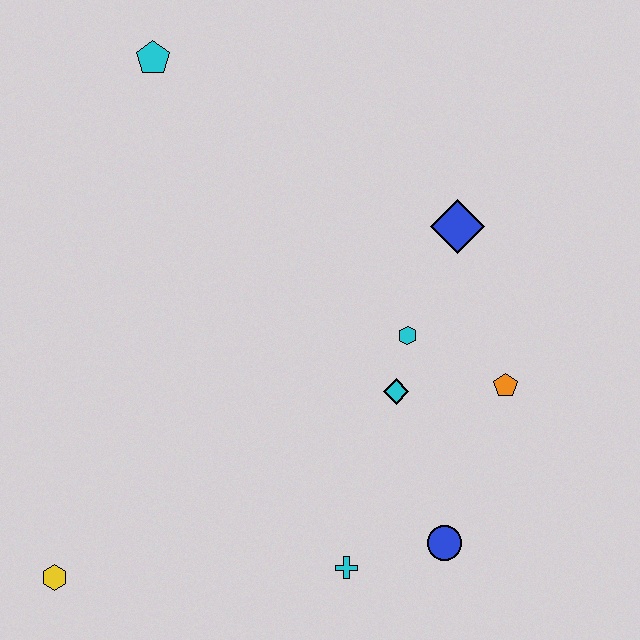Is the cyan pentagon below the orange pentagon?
No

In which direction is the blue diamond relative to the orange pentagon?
The blue diamond is above the orange pentagon.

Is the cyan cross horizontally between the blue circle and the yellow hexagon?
Yes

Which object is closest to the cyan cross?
The blue circle is closest to the cyan cross.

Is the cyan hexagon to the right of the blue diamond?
No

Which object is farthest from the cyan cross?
The cyan pentagon is farthest from the cyan cross.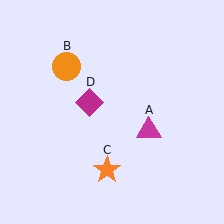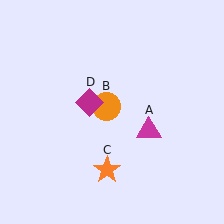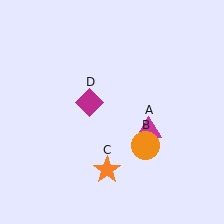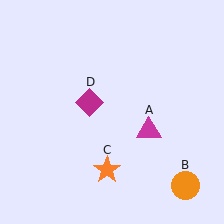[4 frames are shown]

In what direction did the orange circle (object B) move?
The orange circle (object B) moved down and to the right.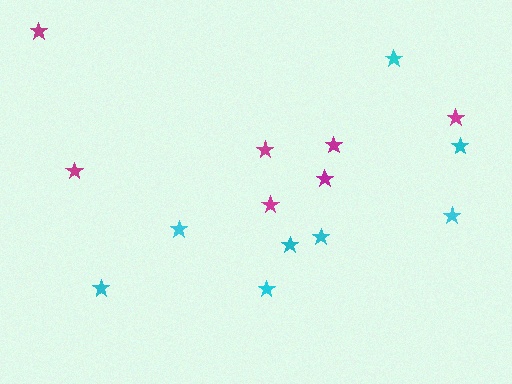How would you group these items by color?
There are 2 groups: one group of magenta stars (7) and one group of cyan stars (8).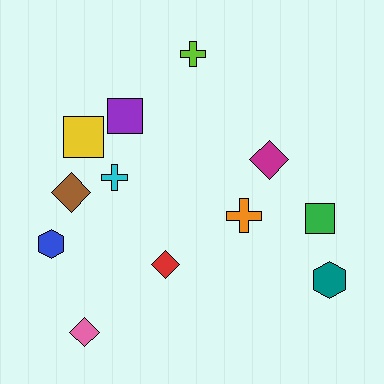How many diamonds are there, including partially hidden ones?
There are 4 diamonds.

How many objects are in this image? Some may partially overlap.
There are 12 objects.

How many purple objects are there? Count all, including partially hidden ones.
There is 1 purple object.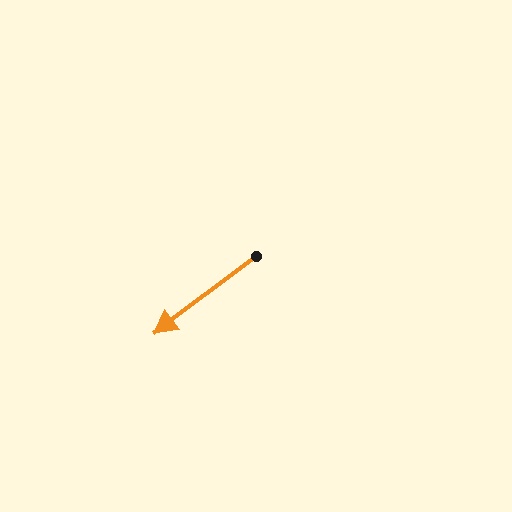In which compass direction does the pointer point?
Southwest.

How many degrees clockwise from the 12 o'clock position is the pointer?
Approximately 233 degrees.